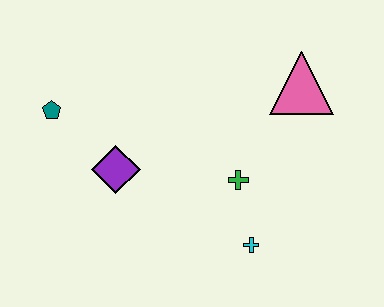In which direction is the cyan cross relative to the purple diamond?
The cyan cross is to the right of the purple diamond.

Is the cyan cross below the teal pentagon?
Yes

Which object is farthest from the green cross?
The teal pentagon is farthest from the green cross.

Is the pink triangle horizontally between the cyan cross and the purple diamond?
No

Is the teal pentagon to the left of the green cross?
Yes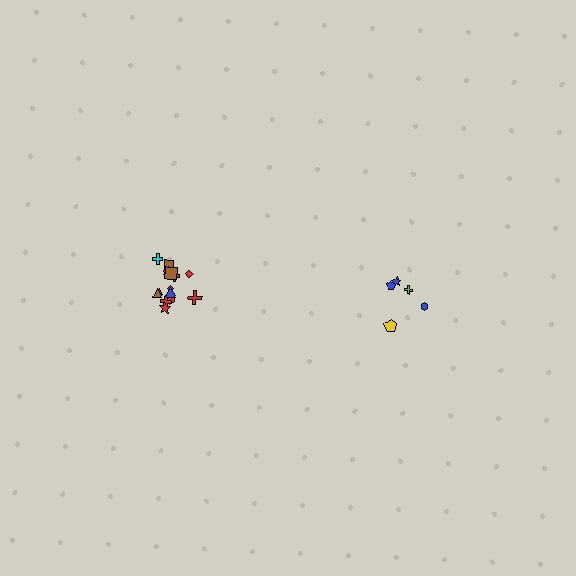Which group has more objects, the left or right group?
The left group.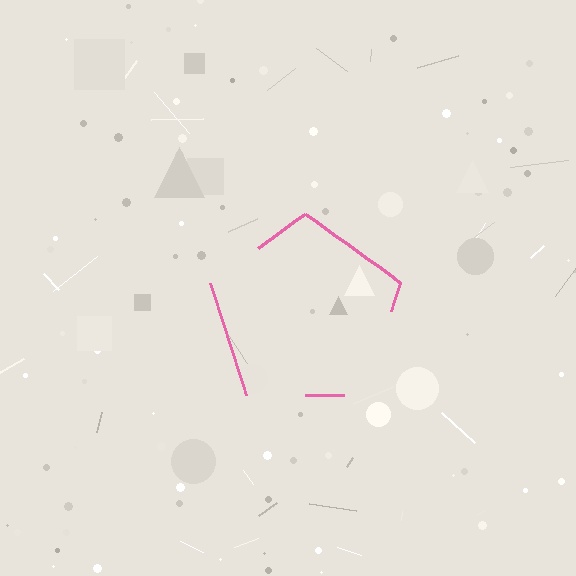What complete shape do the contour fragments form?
The contour fragments form a pentagon.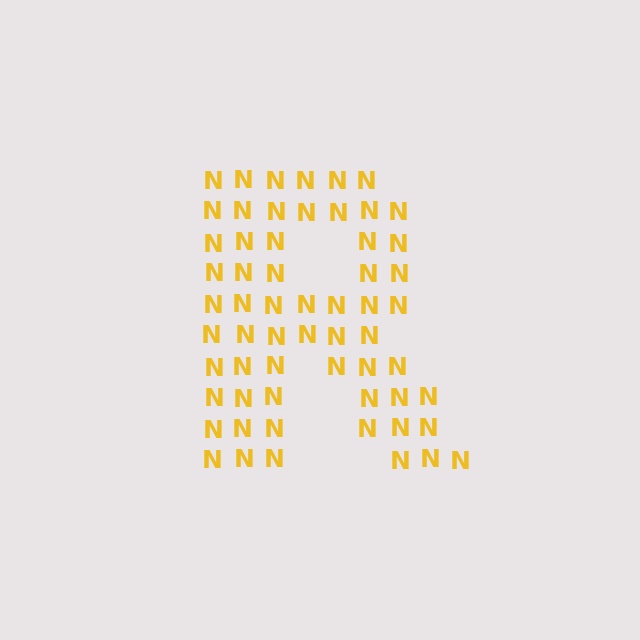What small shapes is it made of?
It is made of small letter N's.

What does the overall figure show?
The overall figure shows the letter R.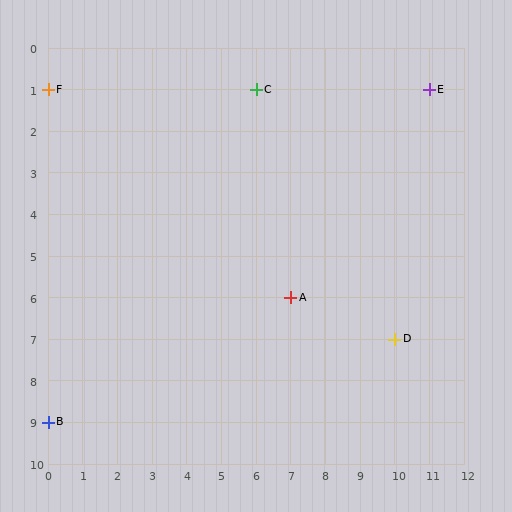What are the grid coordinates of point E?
Point E is at grid coordinates (11, 1).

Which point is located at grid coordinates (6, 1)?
Point C is at (6, 1).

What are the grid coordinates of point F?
Point F is at grid coordinates (0, 1).